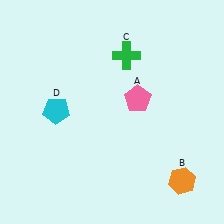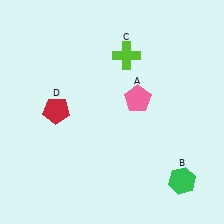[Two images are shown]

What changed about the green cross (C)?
In Image 1, C is green. In Image 2, it changed to lime.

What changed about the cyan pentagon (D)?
In Image 1, D is cyan. In Image 2, it changed to red.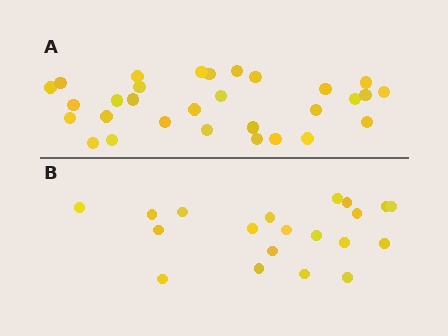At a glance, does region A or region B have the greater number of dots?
Region A (the top region) has more dots.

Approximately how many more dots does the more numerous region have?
Region A has roughly 10 or so more dots than region B.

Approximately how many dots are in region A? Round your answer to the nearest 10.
About 30 dots.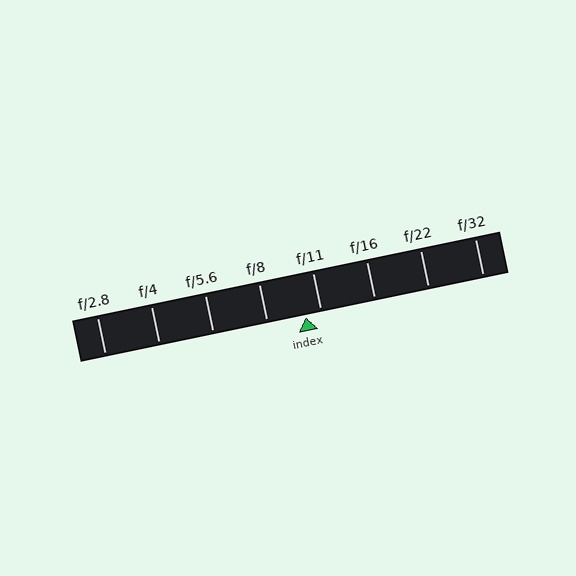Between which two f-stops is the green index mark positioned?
The index mark is between f/8 and f/11.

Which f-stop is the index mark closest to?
The index mark is closest to f/11.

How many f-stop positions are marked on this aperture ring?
There are 8 f-stop positions marked.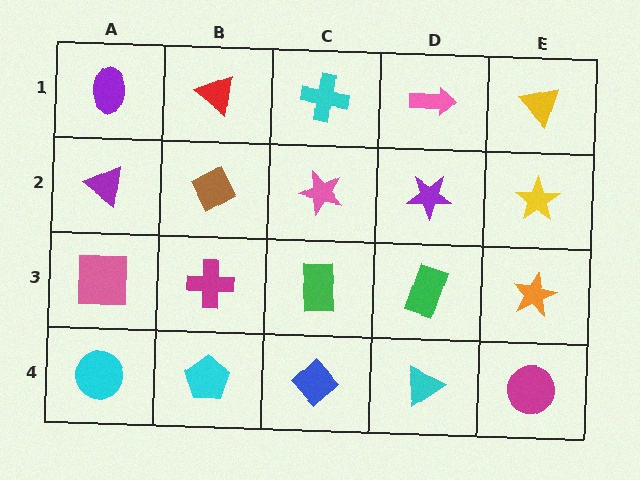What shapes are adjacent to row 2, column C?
A cyan cross (row 1, column C), a green rectangle (row 3, column C), a brown diamond (row 2, column B), a purple star (row 2, column D).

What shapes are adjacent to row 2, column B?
A red triangle (row 1, column B), a magenta cross (row 3, column B), a purple triangle (row 2, column A), a pink star (row 2, column C).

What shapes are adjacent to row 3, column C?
A pink star (row 2, column C), a blue diamond (row 4, column C), a magenta cross (row 3, column B), a green rectangle (row 3, column D).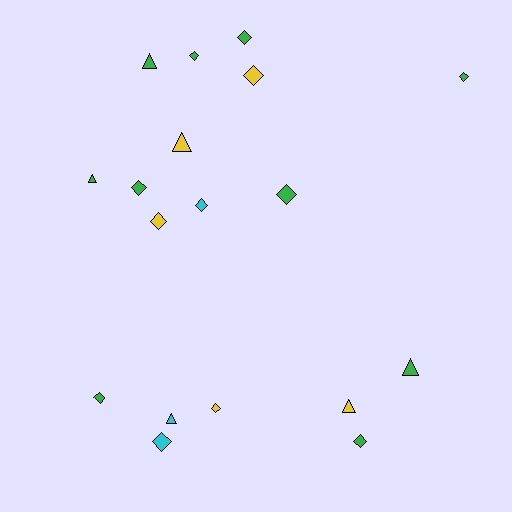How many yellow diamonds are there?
There are 3 yellow diamonds.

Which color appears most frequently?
Green, with 10 objects.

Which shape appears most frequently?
Diamond, with 12 objects.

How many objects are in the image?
There are 18 objects.